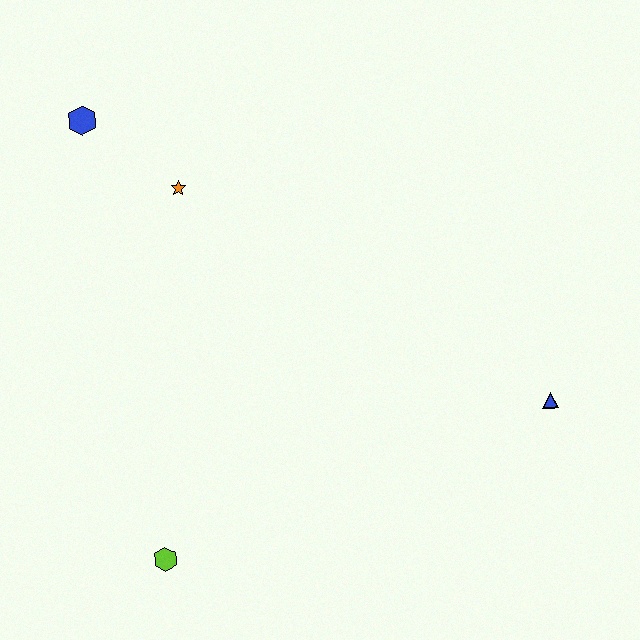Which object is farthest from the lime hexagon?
The blue hexagon is farthest from the lime hexagon.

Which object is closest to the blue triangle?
The lime hexagon is closest to the blue triangle.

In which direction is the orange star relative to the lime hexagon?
The orange star is above the lime hexagon.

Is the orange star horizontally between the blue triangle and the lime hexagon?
Yes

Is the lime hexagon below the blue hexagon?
Yes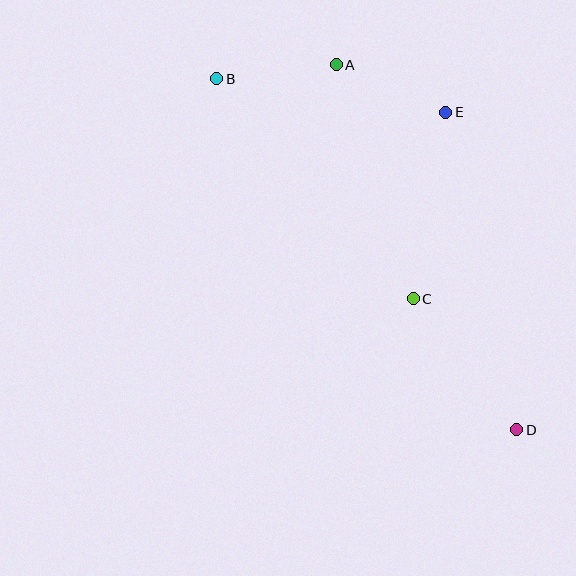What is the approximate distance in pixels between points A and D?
The distance between A and D is approximately 407 pixels.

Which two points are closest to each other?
Points A and E are closest to each other.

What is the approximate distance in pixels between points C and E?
The distance between C and E is approximately 190 pixels.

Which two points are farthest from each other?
Points B and D are farthest from each other.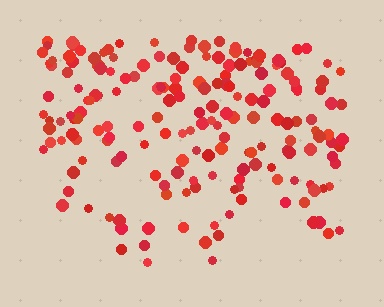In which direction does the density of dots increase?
From bottom to top, with the top side densest.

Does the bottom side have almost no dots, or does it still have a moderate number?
Still a moderate number, just noticeably fewer than the top.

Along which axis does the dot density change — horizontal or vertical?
Vertical.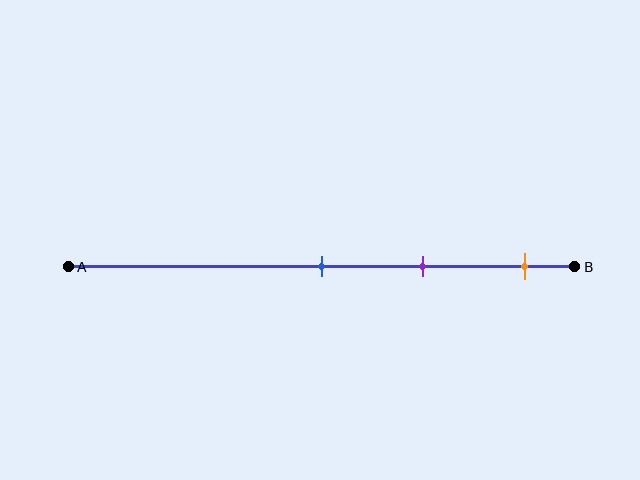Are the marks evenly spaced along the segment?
Yes, the marks are approximately evenly spaced.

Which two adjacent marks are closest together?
The blue and purple marks are the closest adjacent pair.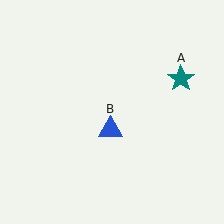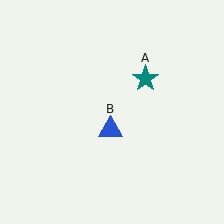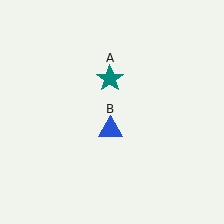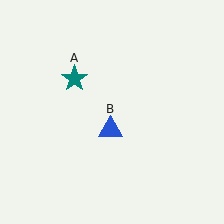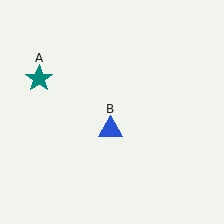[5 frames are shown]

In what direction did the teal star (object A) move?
The teal star (object A) moved left.